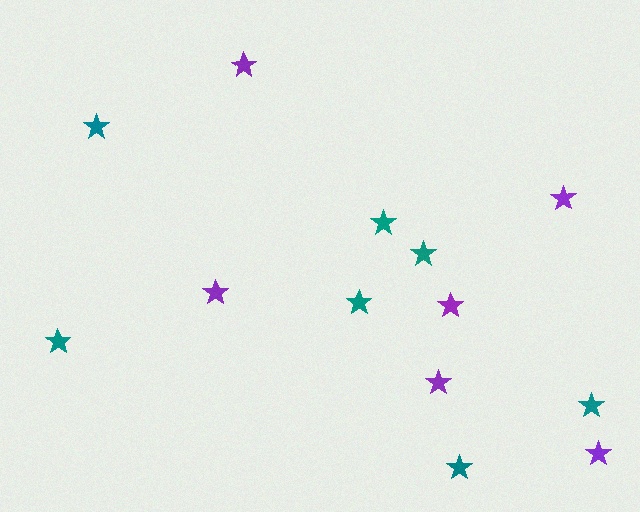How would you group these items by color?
There are 2 groups: one group of teal stars (7) and one group of purple stars (6).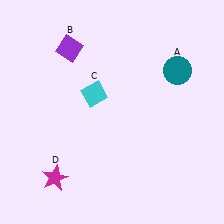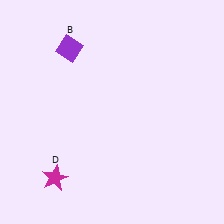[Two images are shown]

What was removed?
The cyan diamond (C), the teal circle (A) were removed in Image 2.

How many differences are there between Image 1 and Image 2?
There are 2 differences between the two images.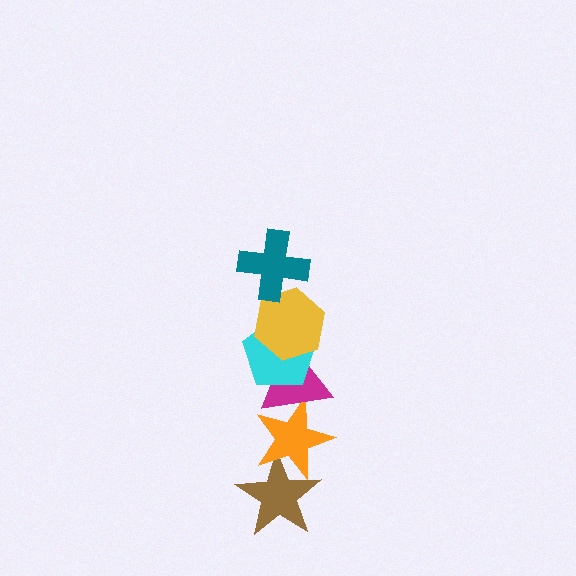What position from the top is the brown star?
The brown star is 6th from the top.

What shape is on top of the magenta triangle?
The cyan pentagon is on top of the magenta triangle.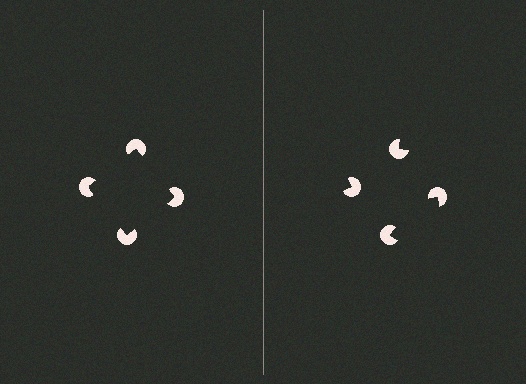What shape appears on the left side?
An illusory square.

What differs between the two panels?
The pac-man discs are positioned identically on both sides; only the wedge orientations differ. On the left they align to a square; on the right they are misaligned.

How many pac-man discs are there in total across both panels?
8 — 4 on each side.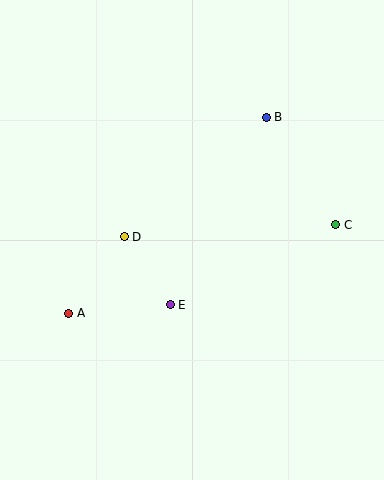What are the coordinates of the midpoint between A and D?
The midpoint between A and D is at (97, 275).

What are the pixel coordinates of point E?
Point E is at (170, 305).